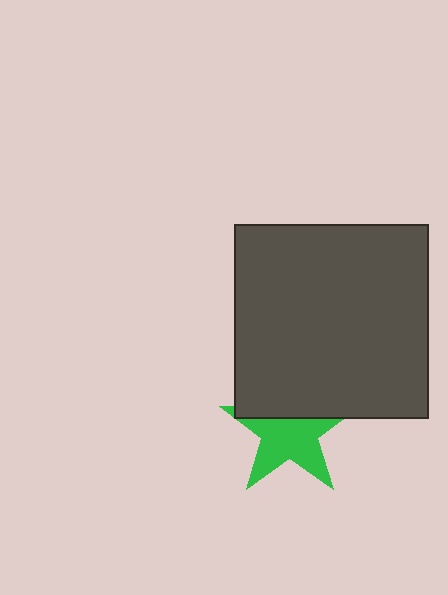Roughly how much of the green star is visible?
About half of it is visible (roughly 61%).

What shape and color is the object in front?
The object in front is a dark gray square.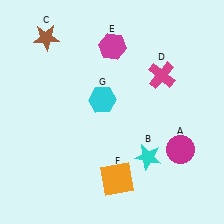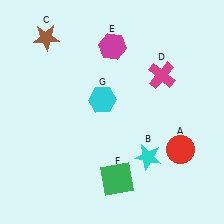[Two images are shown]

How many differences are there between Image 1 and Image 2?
There are 2 differences between the two images.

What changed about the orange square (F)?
In Image 1, F is orange. In Image 2, it changed to green.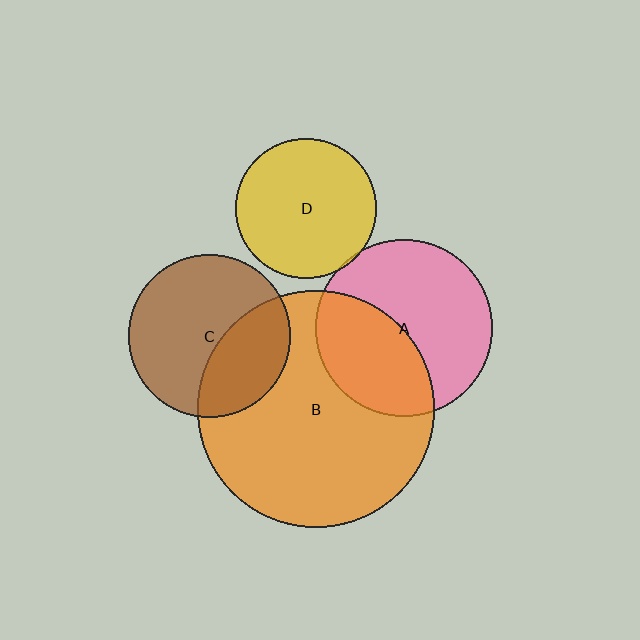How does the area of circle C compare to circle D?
Approximately 1.3 times.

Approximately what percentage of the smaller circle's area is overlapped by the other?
Approximately 35%.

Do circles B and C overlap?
Yes.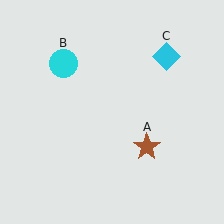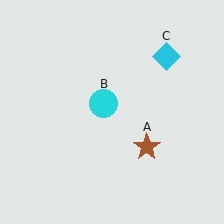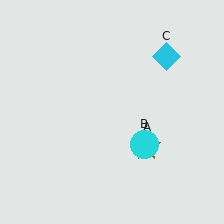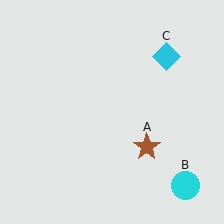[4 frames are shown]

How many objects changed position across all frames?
1 object changed position: cyan circle (object B).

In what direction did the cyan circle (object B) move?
The cyan circle (object B) moved down and to the right.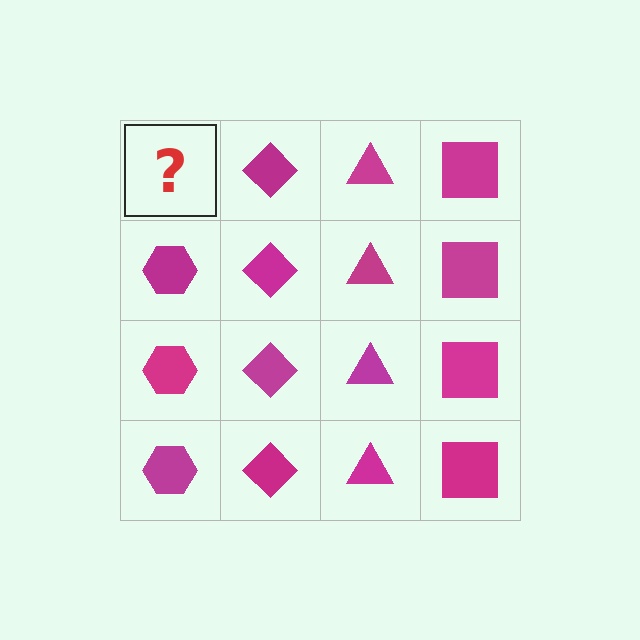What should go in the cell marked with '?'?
The missing cell should contain a magenta hexagon.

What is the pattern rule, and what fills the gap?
The rule is that each column has a consistent shape. The gap should be filled with a magenta hexagon.